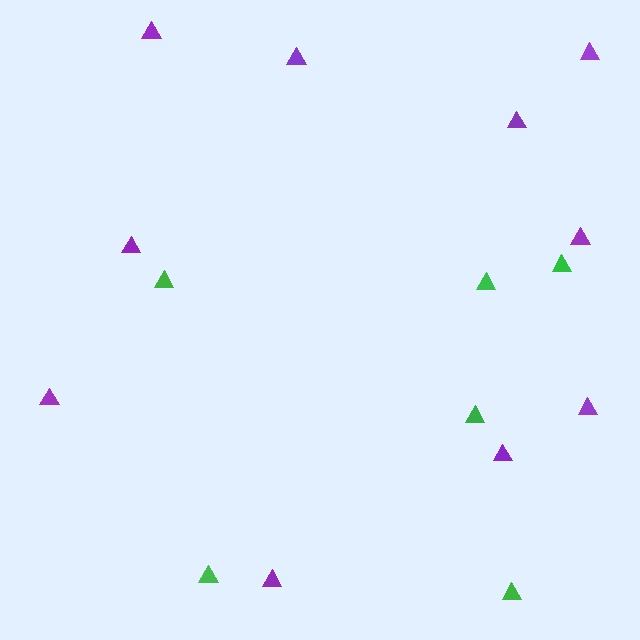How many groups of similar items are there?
There are 2 groups: one group of purple triangles (10) and one group of green triangles (6).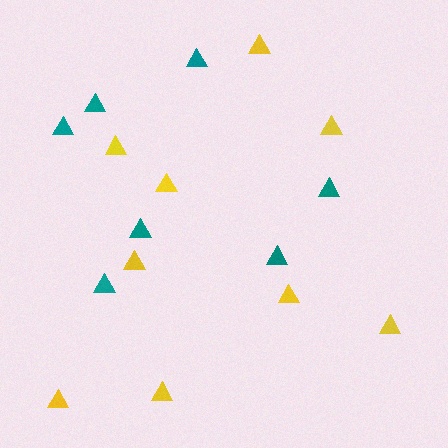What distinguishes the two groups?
There are 2 groups: one group of yellow triangles (9) and one group of teal triangles (7).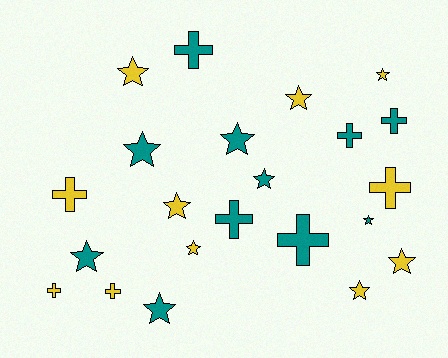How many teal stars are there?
There are 6 teal stars.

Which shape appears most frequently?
Star, with 13 objects.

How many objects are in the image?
There are 22 objects.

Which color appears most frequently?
Teal, with 11 objects.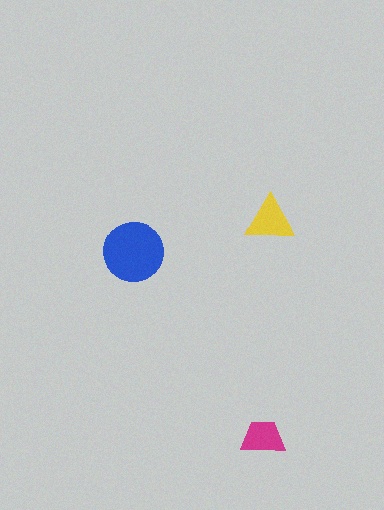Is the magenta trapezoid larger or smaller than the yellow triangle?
Smaller.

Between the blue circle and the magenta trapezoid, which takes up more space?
The blue circle.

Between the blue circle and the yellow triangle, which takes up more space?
The blue circle.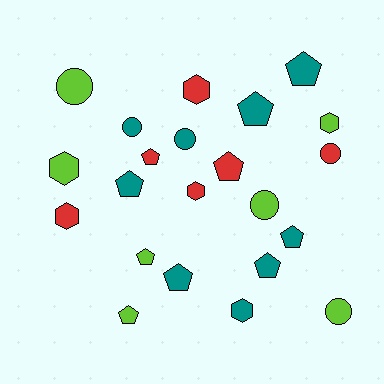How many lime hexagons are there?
There are 2 lime hexagons.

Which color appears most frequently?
Teal, with 9 objects.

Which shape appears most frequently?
Pentagon, with 10 objects.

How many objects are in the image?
There are 22 objects.